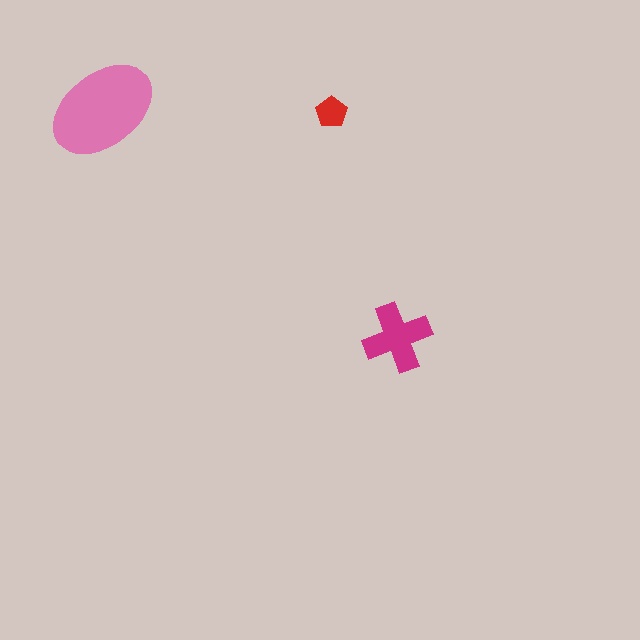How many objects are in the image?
There are 3 objects in the image.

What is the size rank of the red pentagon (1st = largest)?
3rd.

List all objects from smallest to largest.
The red pentagon, the magenta cross, the pink ellipse.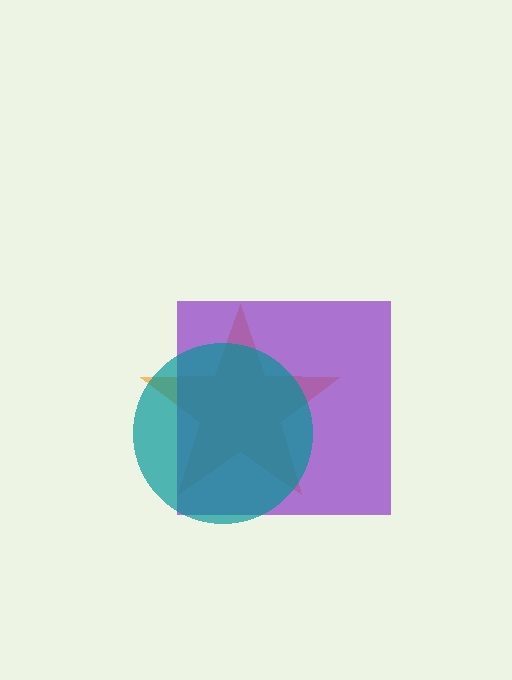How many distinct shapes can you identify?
There are 3 distinct shapes: an orange star, a purple square, a teal circle.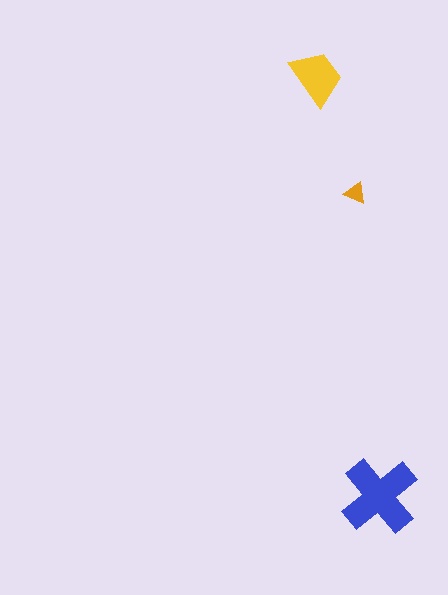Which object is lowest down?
The blue cross is bottommost.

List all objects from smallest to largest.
The orange triangle, the yellow trapezoid, the blue cross.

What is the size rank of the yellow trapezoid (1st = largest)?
2nd.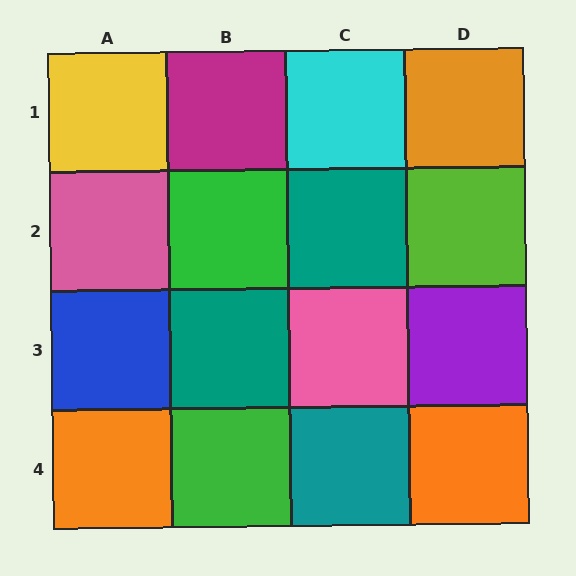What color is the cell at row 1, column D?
Orange.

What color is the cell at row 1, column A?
Yellow.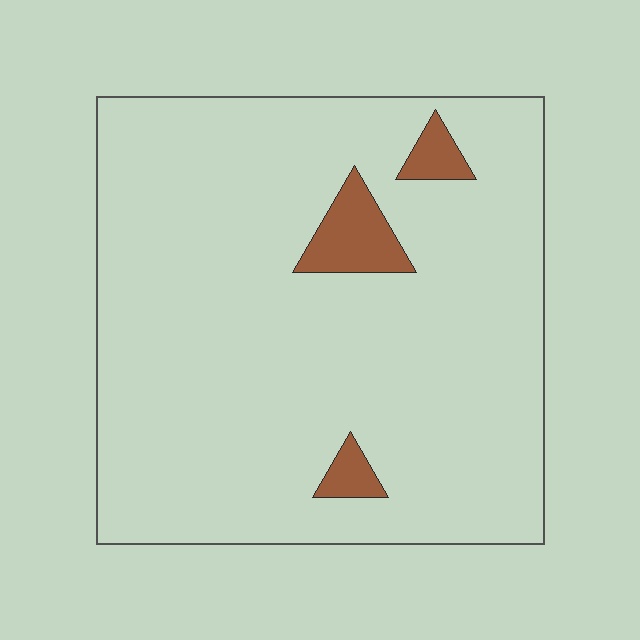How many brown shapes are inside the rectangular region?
3.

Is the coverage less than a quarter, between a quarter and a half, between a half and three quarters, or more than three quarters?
Less than a quarter.